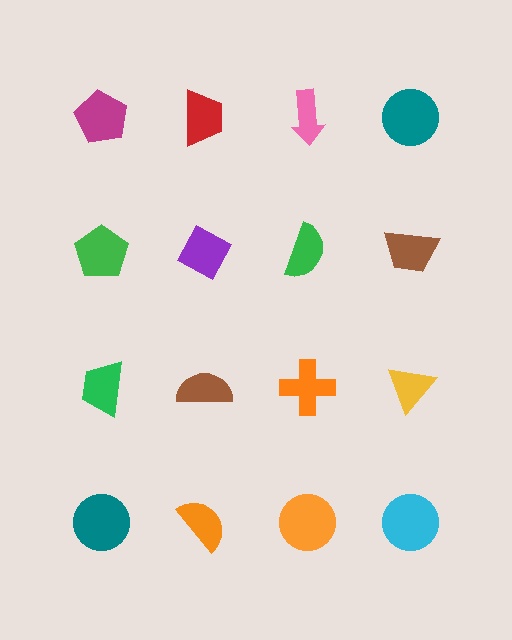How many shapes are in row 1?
4 shapes.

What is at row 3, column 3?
An orange cross.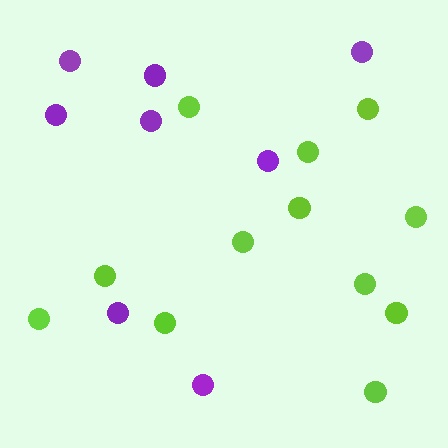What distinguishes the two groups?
There are 2 groups: one group of lime circles (12) and one group of purple circles (8).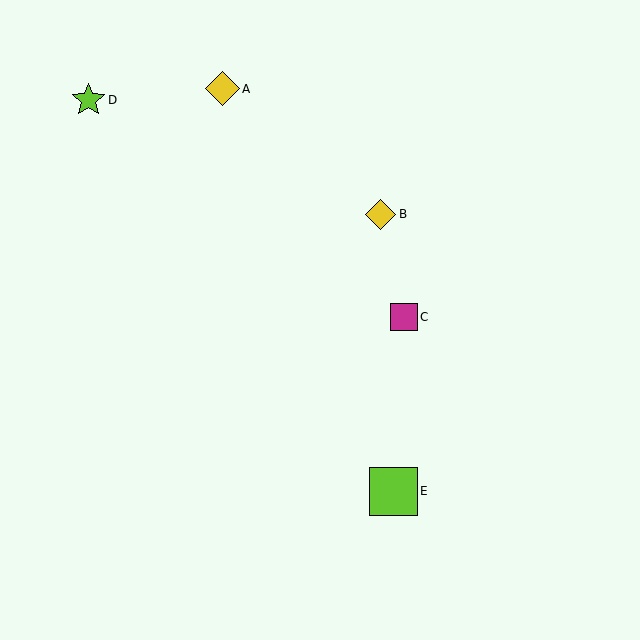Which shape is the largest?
The lime square (labeled E) is the largest.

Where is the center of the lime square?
The center of the lime square is at (394, 491).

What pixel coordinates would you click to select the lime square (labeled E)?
Click at (394, 491) to select the lime square E.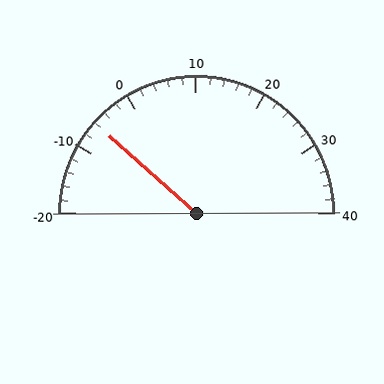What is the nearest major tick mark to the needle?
The nearest major tick mark is -10.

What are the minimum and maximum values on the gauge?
The gauge ranges from -20 to 40.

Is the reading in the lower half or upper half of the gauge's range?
The reading is in the lower half of the range (-20 to 40).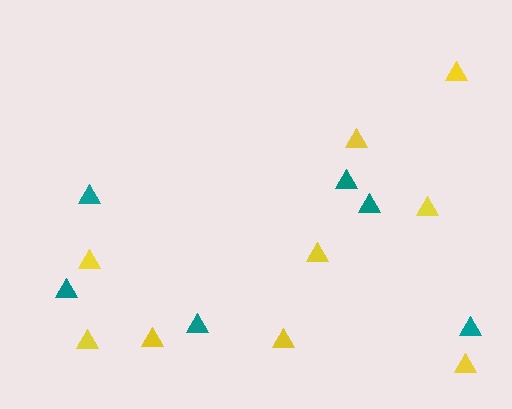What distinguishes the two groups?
There are 2 groups: one group of yellow triangles (9) and one group of teal triangles (6).